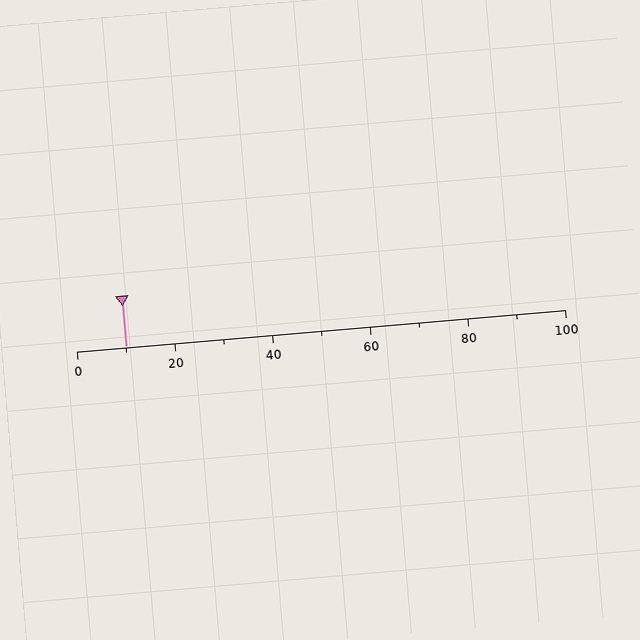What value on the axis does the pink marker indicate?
The marker indicates approximately 10.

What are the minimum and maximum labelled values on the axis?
The axis runs from 0 to 100.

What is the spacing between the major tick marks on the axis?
The major ticks are spaced 20 apart.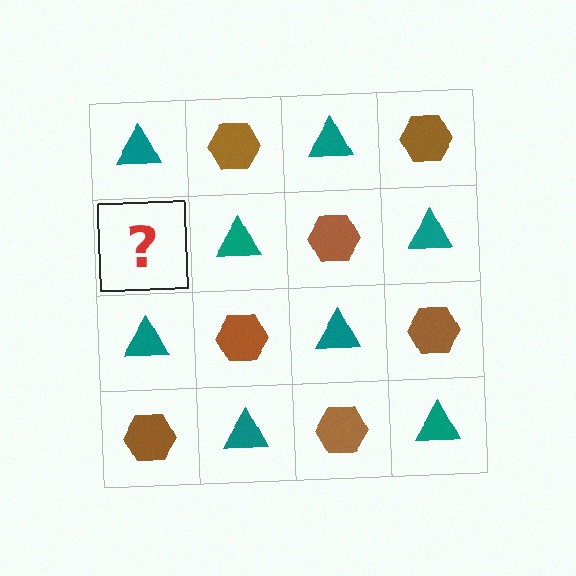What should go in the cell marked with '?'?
The missing cell should contain a brown hexagon.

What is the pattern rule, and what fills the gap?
The rule is that it alternates teal triangle and brown hexagon in a checkerboard pattern. The gap should be filled with a brown hexagon.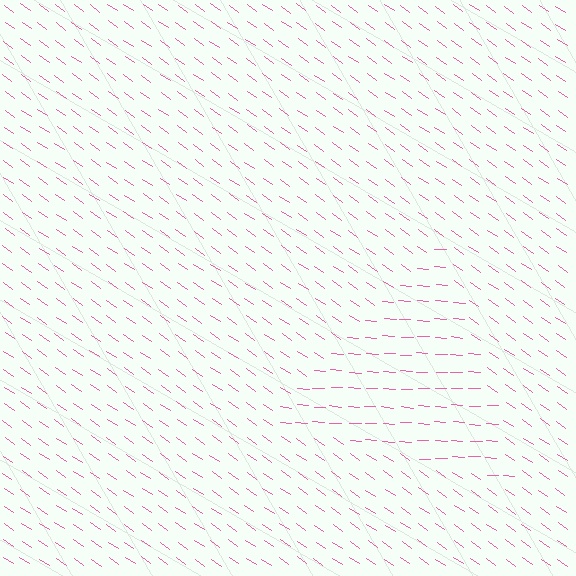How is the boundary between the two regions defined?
The boundary is defined purely by a change in line orientation (approximately 32 degrees difference). All lines are the same color and thickness.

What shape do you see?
I see a triangle.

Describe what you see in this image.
The image is filled with small pink line segments. A triangle region in the image has lines oriented differently from the surrounding lines, creating a visible texture boundary.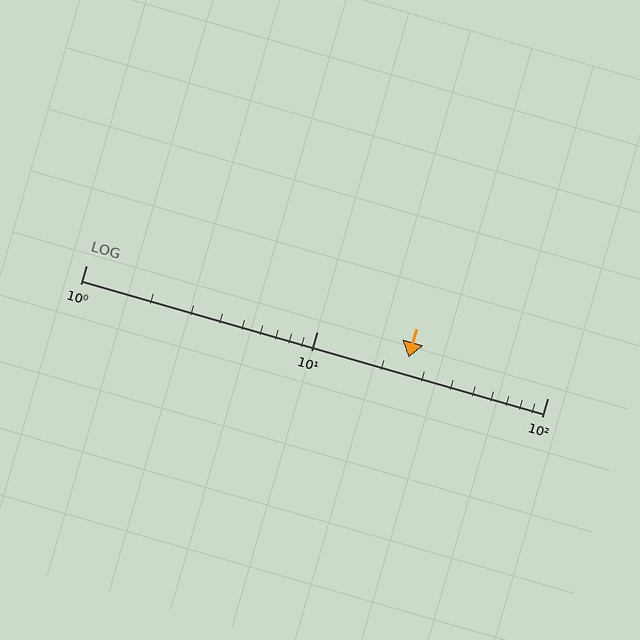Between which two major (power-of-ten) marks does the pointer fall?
The pointer is between 10 and 100.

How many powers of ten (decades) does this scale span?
The scale spans 2 decades, from 1 to 100.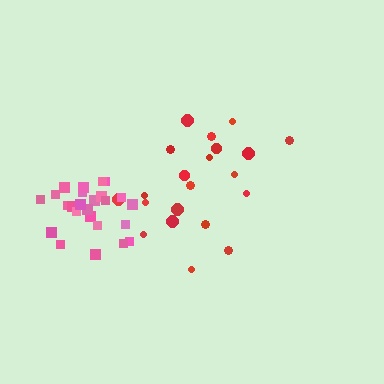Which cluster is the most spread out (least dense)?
Red.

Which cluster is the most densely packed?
Pink.